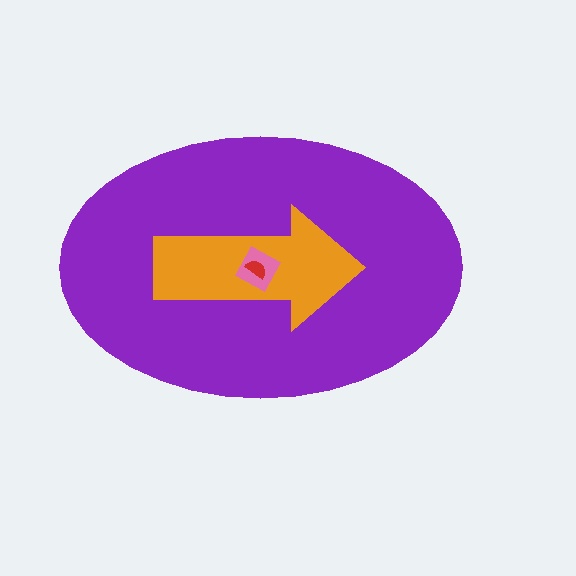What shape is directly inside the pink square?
The red semicircle.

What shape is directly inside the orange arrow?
The pink square.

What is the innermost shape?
The red semicircle.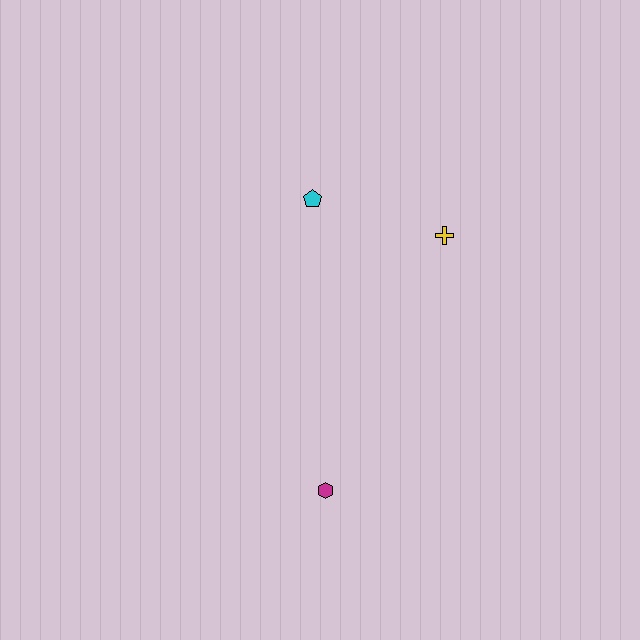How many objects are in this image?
There are 3 objects.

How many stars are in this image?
There are no stars.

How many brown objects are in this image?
There are no brown objects.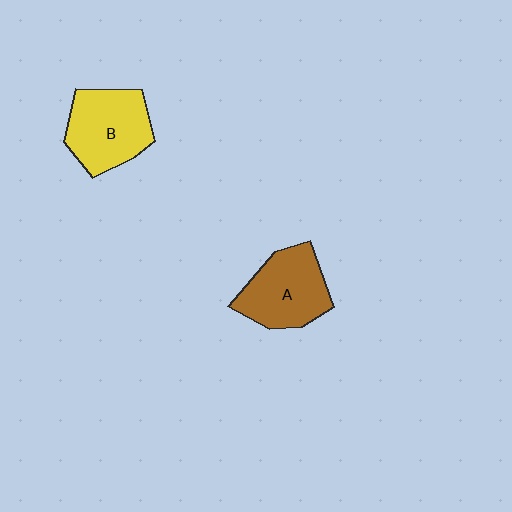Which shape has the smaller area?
Shape A (brown).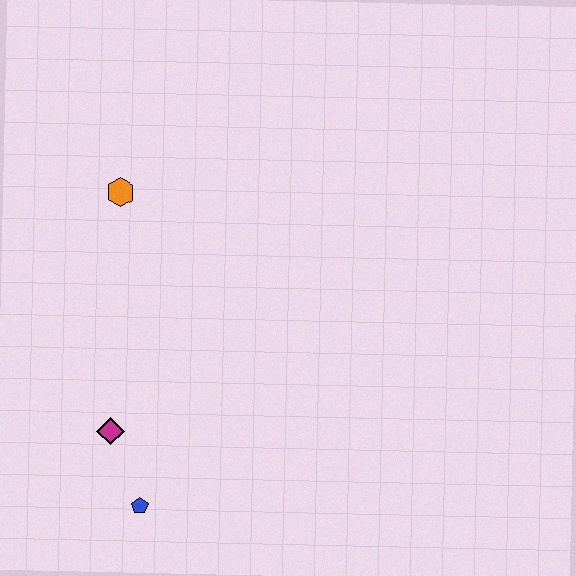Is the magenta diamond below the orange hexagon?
Yes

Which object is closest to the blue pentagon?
The magenta diamond is closest to the blue pentagon.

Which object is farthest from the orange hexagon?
The blue pentagon is farthest from the orange hexagon.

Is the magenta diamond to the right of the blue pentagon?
No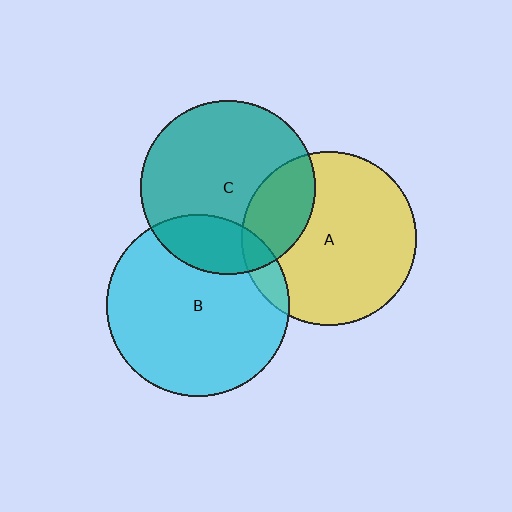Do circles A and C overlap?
Yes.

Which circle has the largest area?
Circle B (cyan).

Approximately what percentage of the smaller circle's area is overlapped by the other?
Approximately 25%.